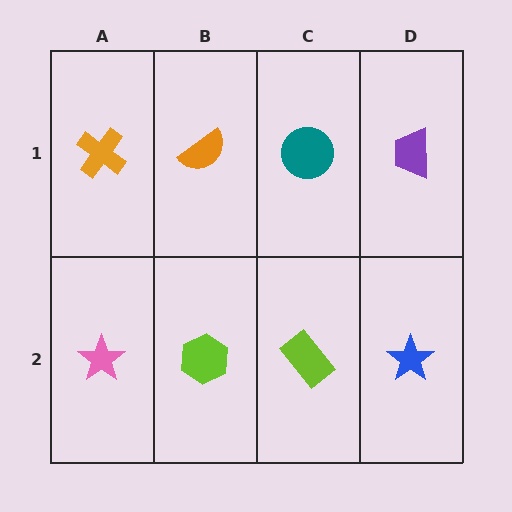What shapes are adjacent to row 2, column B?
An orange semicircle (row 1, column B), a pink star (row 2, column A), a lime rectangle (row 2, column C).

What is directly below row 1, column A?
A pink star.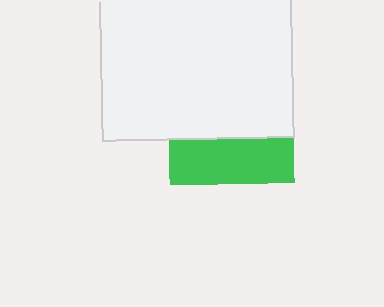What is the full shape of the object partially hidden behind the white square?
The partially hidden object is a green square.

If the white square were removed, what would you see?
You would see the complete green square.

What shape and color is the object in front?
The object in front is a white square.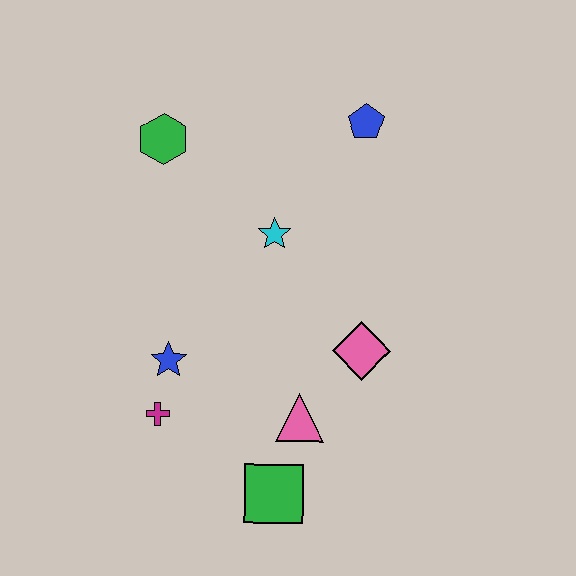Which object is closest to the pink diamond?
The pink triangle is closest to the pink diamond.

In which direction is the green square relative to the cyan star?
The green square is below the cyan star.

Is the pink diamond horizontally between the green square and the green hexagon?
No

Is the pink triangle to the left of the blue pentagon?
Yes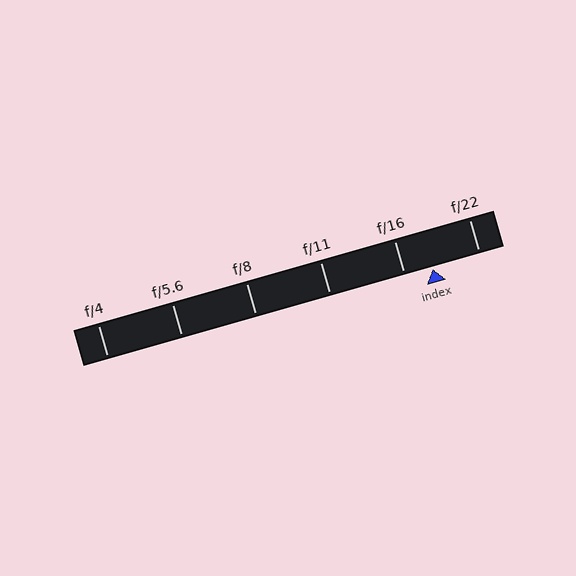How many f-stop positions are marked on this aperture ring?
There are 6 f-stop positions marked.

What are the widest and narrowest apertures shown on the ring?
The widest aperture shown is f/4 and the narrowest is f/22.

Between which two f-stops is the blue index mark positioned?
The index mark is between f/16 and f/22.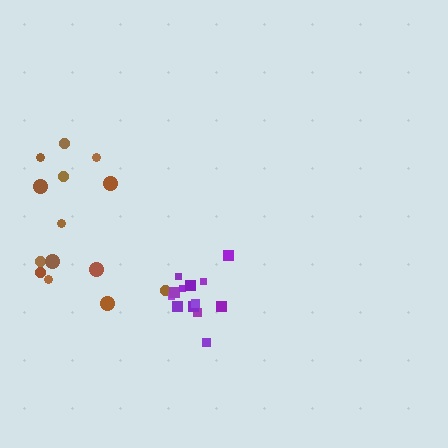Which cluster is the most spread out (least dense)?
Brown.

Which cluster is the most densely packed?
Purple.